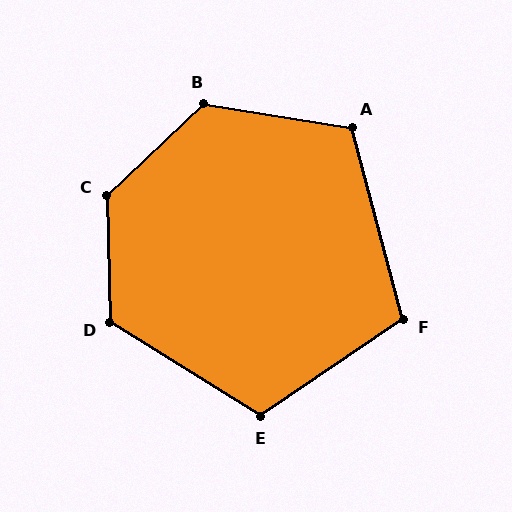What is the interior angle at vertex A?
Approximately 114 degrees (obtuse).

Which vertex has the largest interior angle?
C, at approximately 132 degrees.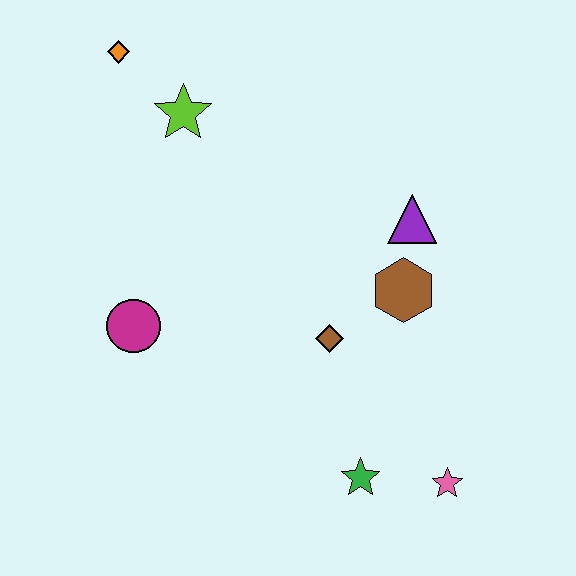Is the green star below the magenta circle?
Yes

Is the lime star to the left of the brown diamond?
Yes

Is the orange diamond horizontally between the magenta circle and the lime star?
No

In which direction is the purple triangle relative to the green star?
The purple triangle is above the green star.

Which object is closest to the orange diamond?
The lime star is closest to the orange diamond.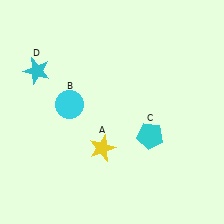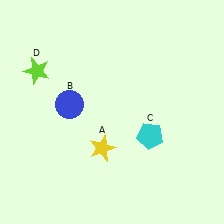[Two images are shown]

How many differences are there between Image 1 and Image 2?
There are 2 differences between the two images.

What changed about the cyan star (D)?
In Image 1, D is cyan. In Image 2, it changed to lime.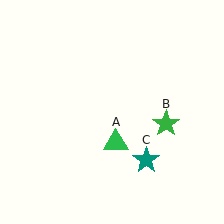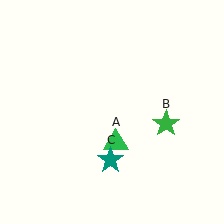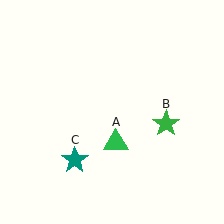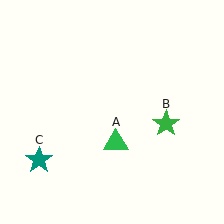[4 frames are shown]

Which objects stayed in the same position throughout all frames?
Green triangle (object A) and green star (object B) remained stationary.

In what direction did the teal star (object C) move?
The teal star (object C) moved left.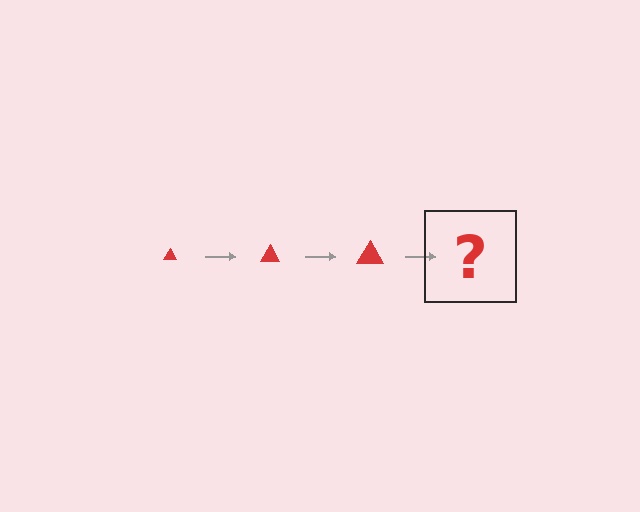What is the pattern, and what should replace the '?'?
The pattern is that the triangle gets progressively larger each step. The '?' should be a red triangle, larger than the previous one.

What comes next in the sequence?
The next element should be a red triangle, larger than the previous one.